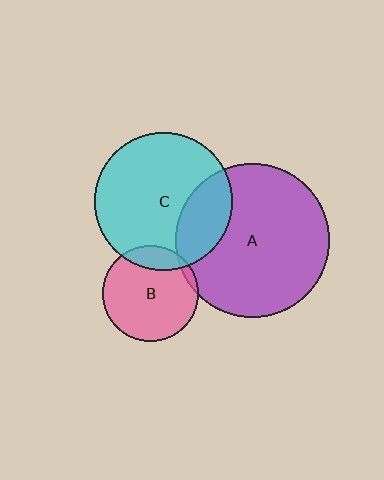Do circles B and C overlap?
Yes.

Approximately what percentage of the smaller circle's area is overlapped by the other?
Approximately 15%.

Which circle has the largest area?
Circle A (purple).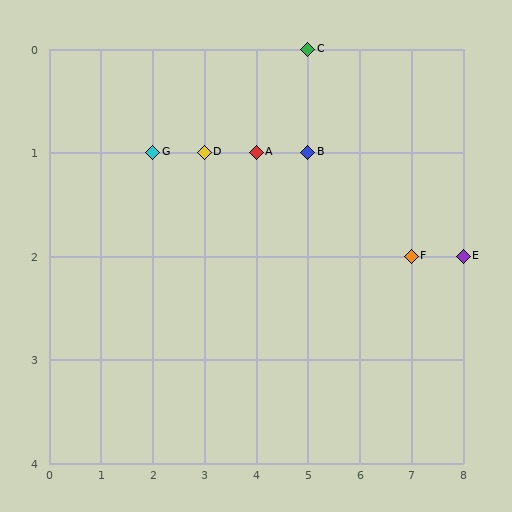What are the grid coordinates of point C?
Point C is at grid coordinates (5, 0).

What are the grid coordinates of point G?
Point G is at grid coordinates (2, 1).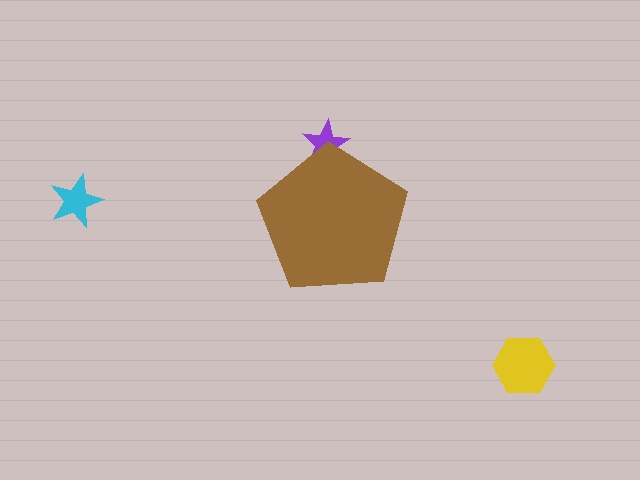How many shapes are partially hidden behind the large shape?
1 shape is partially hidden.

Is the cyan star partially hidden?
No, the cyan star is fully visible.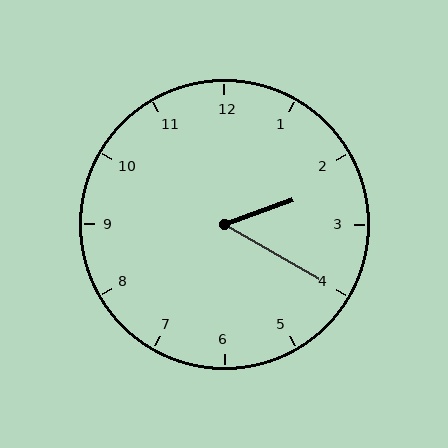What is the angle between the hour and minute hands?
Approximately 50 degrees.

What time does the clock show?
2:20.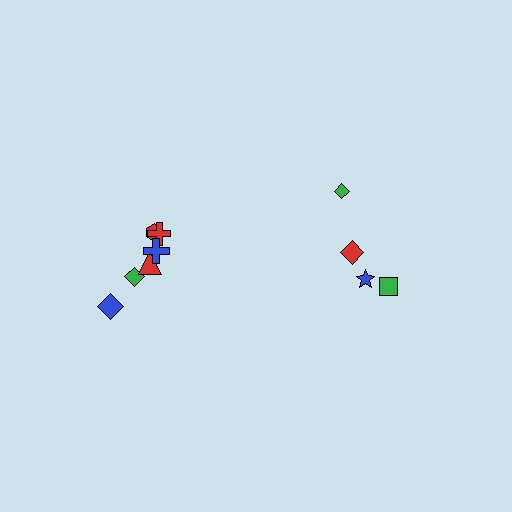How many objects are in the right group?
There are 4 objects.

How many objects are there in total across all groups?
There are 10 objects.